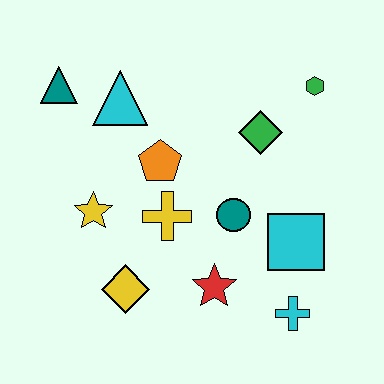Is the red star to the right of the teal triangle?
Yes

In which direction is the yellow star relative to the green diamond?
The yellow star is to the left of the green diamond.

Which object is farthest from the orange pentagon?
The cyan cross is farthest from the orange pentagon.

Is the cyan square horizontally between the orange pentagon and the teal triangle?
No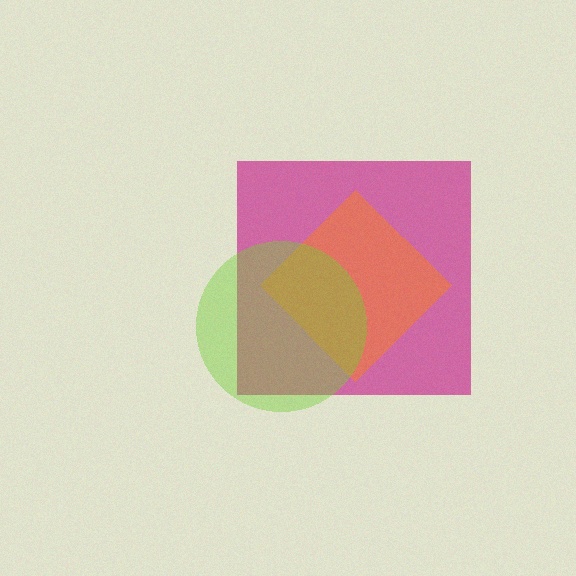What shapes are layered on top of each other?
The layered shapes are: a magenta square, an orange diamond, a lime circle.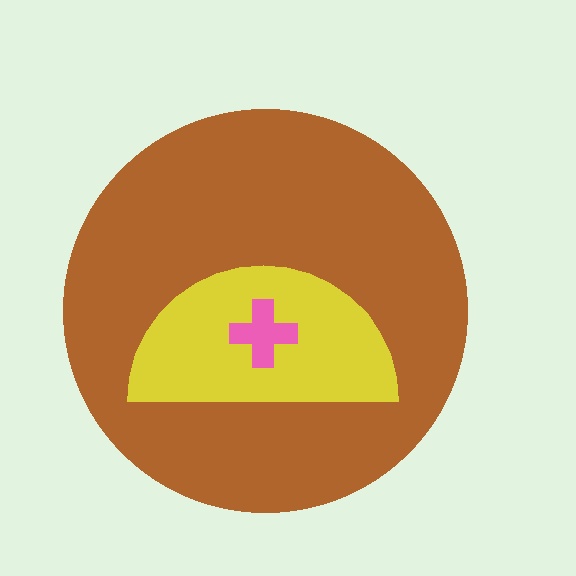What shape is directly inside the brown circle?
The yellow semicircle.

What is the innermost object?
The pink cross.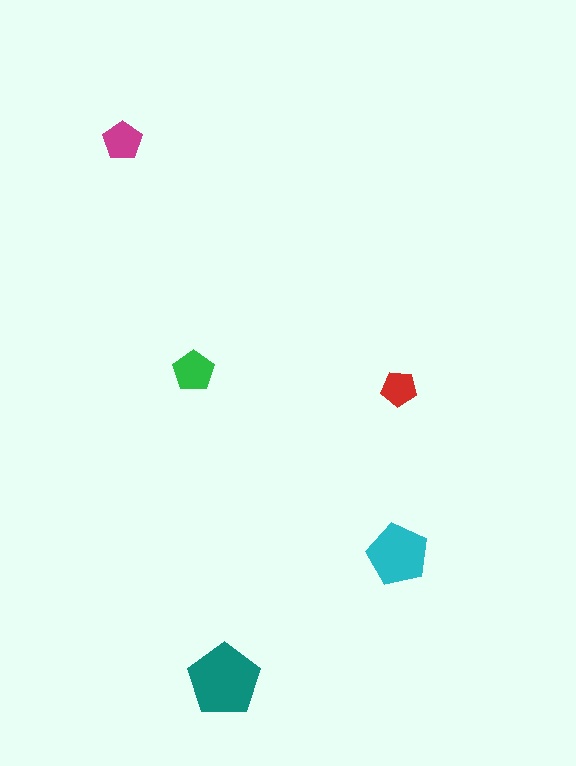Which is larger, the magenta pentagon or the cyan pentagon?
The cyan one.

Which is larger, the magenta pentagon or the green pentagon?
The green one.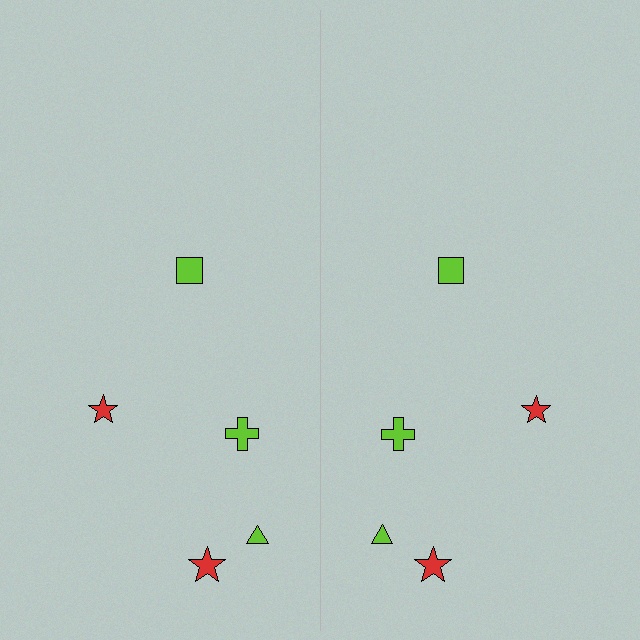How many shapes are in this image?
There are 10 shapes in this image.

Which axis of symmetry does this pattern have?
The pattern has a vertical axis of symmetry running through the center of the image.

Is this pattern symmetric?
Yes, this pattern has bilateral (reflection) symmetry.